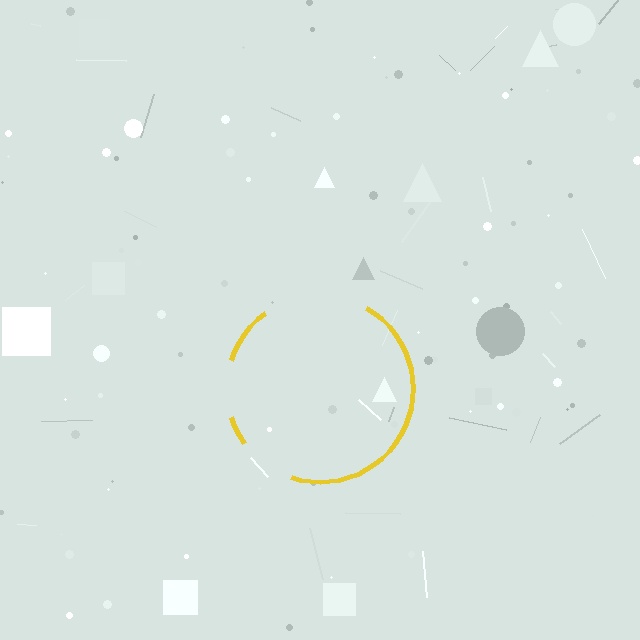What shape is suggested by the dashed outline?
The dashed outline suggests a circle.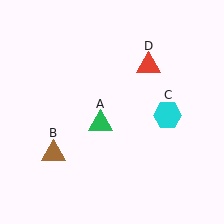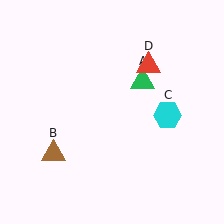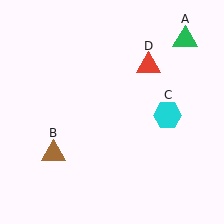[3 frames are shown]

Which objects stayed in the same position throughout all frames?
Brown triangle (object B) and cyan hexagon (object C) and red triangle (object D) remained stationary.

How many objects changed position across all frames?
1 object changed position: green triangle (object A).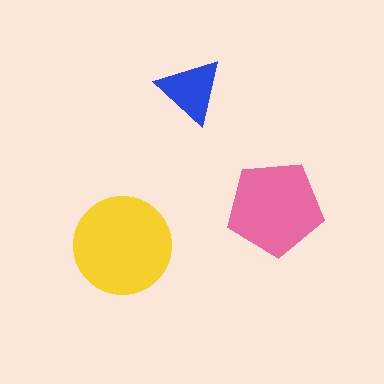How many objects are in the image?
There are 3 objects in the image.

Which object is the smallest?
The blue triangle.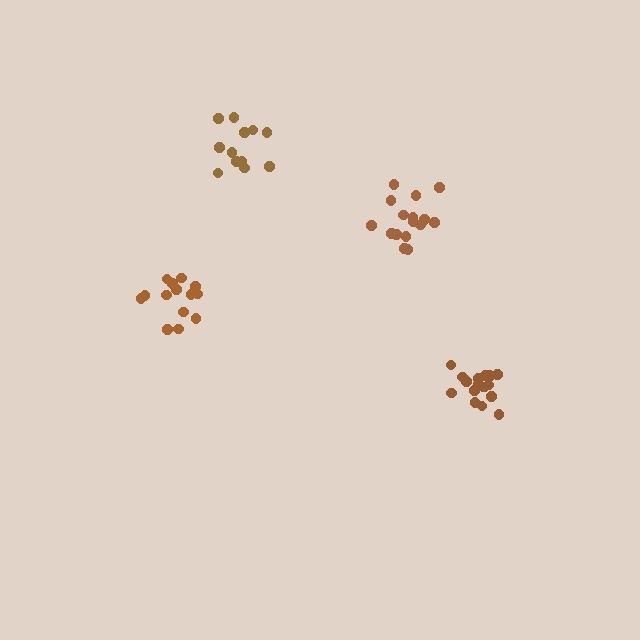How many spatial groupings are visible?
There are 4 spatial groupings.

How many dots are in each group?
Group 1: 16 dots, Group 2: 18 dots, Group 3: 15 dots, Group 4: 12 dots (61 total).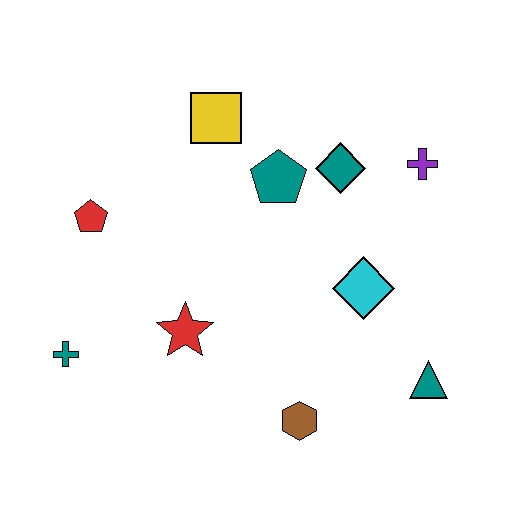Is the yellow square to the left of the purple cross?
Yes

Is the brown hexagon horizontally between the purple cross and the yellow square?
Yes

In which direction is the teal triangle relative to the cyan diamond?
The teal triangle is below the cyan diamond.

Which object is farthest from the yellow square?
The teal triangle is farthest from the yellow square.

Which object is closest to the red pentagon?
The teal cross is closest to the red pentagon.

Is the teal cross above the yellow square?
No